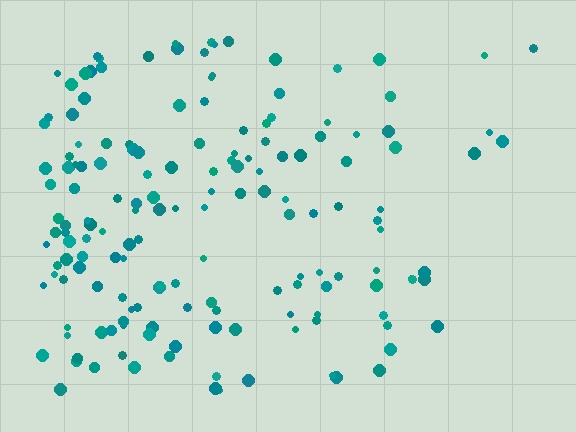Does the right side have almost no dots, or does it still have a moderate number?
Still a moderate number, just noticeably fewer than the left.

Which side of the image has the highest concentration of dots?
The left.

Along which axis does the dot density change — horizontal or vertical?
Horizontal.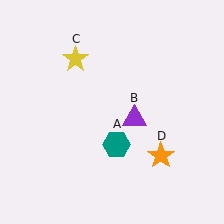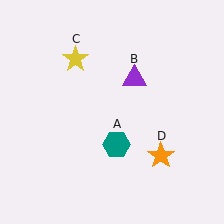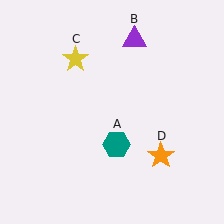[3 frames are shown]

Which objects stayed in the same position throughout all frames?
Teal hexagon (object A) and yellow star (object C) and orange star (object D) remained stationary.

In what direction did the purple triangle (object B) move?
The purple triangle (object B) moved up.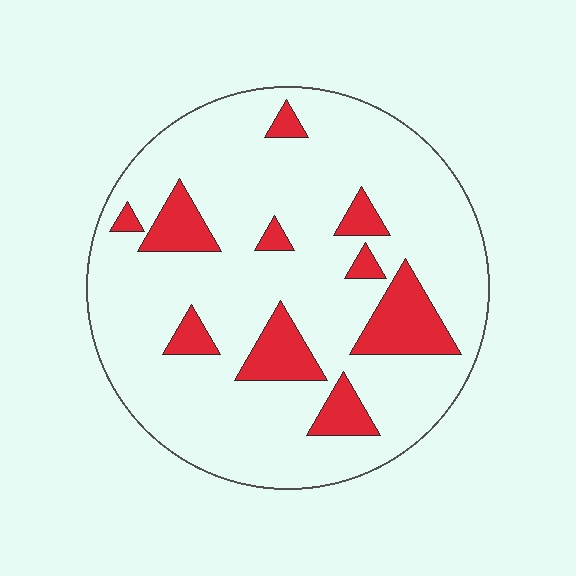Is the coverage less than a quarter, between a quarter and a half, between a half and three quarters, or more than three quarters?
Less than a quarter.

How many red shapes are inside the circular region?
10.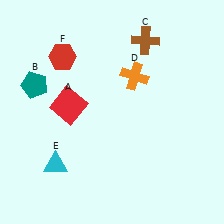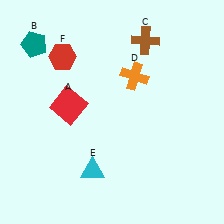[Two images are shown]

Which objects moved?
The objects that moved are: the teal pentagon (B), the cyan triangle (E).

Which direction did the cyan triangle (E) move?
The cyan triangle (E) moved right.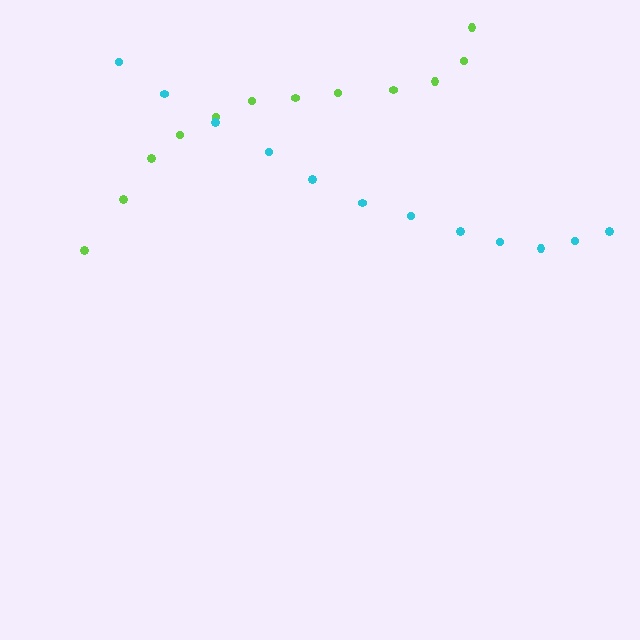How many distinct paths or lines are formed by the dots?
There are 2 distinct paths.